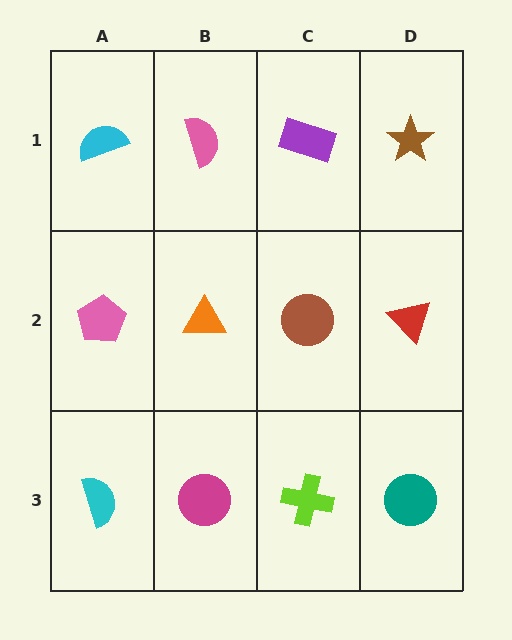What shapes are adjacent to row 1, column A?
A pink pentagon (row 2, column A), a pink semicircle (row 1, column B).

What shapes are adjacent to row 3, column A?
A pink pentagon (row 2, column A), a magenta circle (row 3, column B).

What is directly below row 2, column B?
A magenta circle.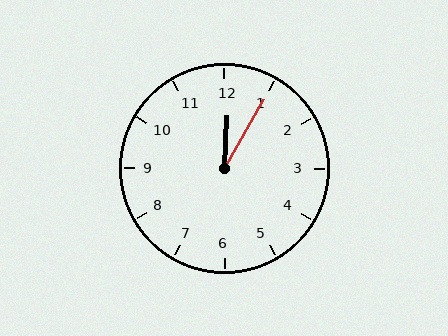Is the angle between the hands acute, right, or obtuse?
It is acute.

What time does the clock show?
12:05.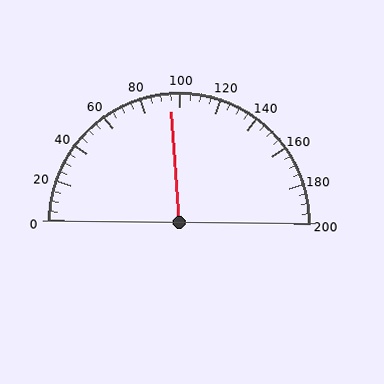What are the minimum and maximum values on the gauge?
The gauge ranges from 0 to 200.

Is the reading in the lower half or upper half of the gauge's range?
The reading is in the lower half of the range (0 to 200).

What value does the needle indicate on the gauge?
The needle indicates approximately 95.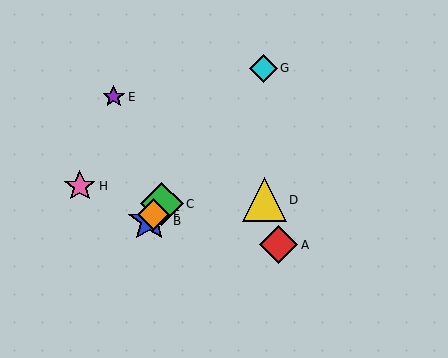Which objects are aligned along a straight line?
Objects B, C, F, G are aligned along a straight line.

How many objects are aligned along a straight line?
4 objects (B, C, F, G) are aligned along a straight line.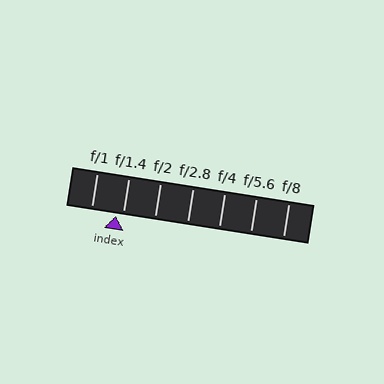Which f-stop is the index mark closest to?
The index mark is closest to f/1.4.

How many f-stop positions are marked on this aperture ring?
There are 7 f-stop positions marked.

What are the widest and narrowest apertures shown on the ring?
The widest aperture shown is f/1 and the narrowest is f/8.